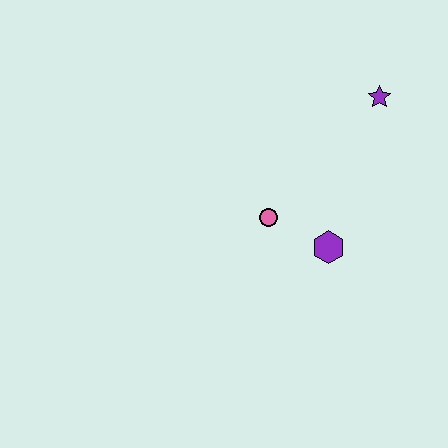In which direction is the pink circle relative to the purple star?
The pink circle is below the purple star.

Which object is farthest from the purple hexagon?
The purple star is farthest from the purple hexagon.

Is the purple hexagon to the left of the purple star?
Yes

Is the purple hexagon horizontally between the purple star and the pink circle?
Yes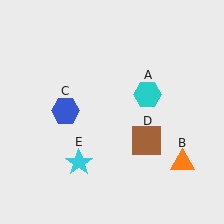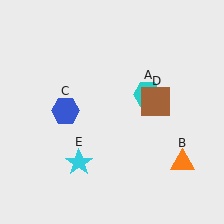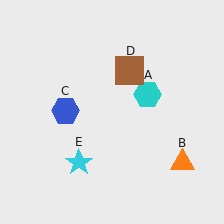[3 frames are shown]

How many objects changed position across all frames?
1 object changed position: brown square (object D).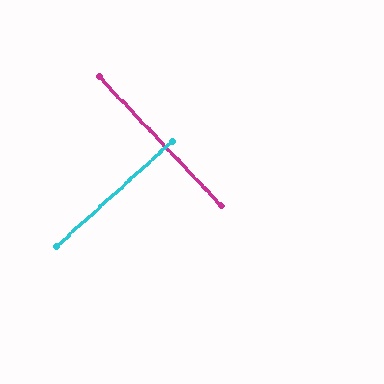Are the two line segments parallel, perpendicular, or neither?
Perpendicular — they meet at approximately 89°.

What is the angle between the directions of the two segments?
Approximately 89 degrees.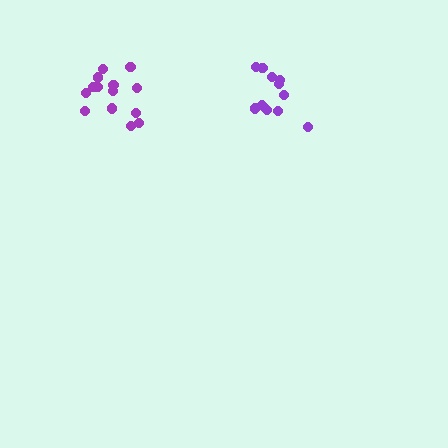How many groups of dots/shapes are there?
There are 2 groups.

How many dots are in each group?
Group 1: 15 dots, Group 2: 12 dots (27 total).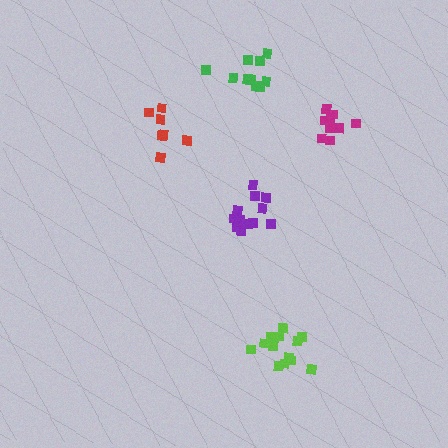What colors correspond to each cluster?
The clusters are colored: purple, lime, red, magenta, green.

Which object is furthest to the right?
The magenta cluster is rightmost.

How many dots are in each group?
Group 1: 13 dots, Group 2: 13 dots, Group 3: 7 dots, Group 4: 9 dots, Group 5: 10 dots (52 total).